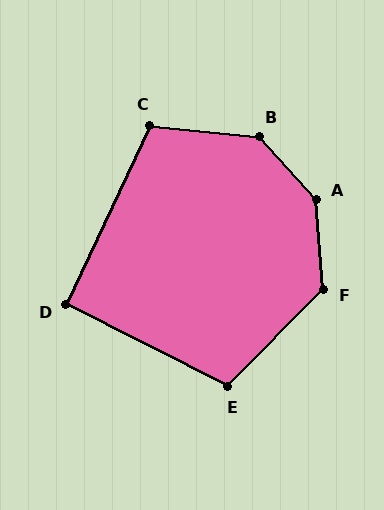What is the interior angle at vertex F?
Approximately 131 degrees (obtuse).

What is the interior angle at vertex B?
Approximately 138 degrees (obtuse).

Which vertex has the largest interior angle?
A, at approximately 143 degrees.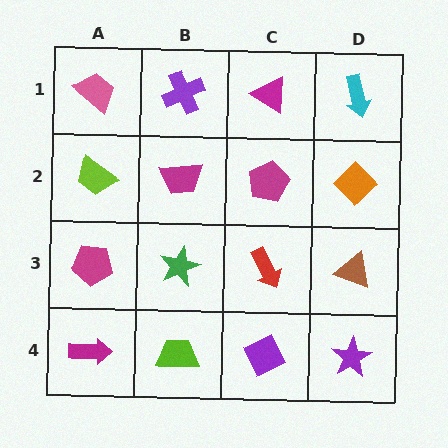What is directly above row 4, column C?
A red arrow.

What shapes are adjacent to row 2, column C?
A magenta triangle (row 1, column C), a red arrow (row 3, column C), a magenta trapezoid (row 2, column B), an orange diamond (row 2, column D).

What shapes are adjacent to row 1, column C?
A magenta pentagon (row 2, column C), a purple cross (row 1, column B), a cyan arrow (row 1, column D).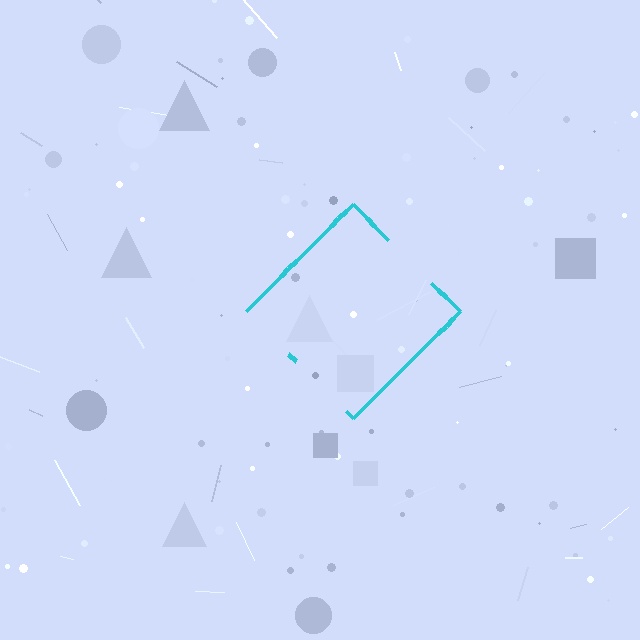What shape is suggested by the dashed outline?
The dashed outline suggests a diamond.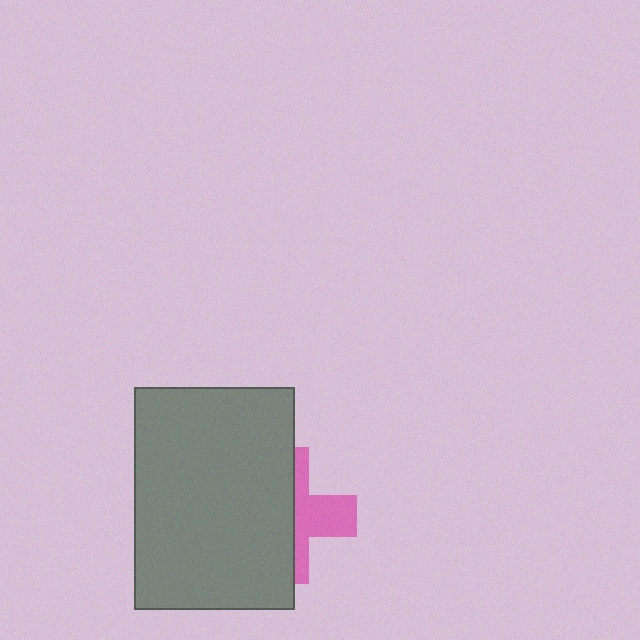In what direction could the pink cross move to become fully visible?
The pink cross could move right. That would shift it out from behind the gray rectangle entirely.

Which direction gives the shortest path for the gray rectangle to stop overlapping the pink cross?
Moving left gives the shortest separation.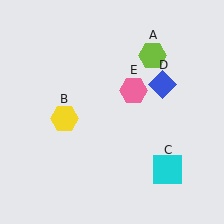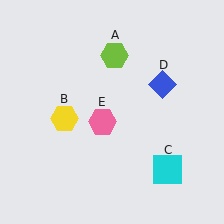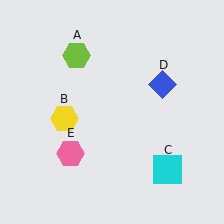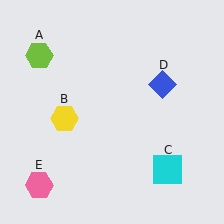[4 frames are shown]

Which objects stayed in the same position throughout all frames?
Yellow hexagon (object B) and cyan square (object C) and blue diamond (object D) remained stationary.